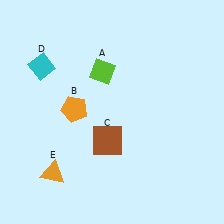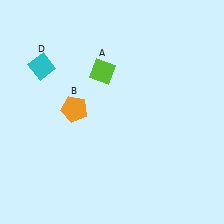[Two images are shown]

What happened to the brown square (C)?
The brown square (C) was removed in Image 2. It was in the bottom-left area of Image 1.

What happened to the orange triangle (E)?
The orange triangle (E) was removed in Image 2. It was in the bottom-left area of Image 1.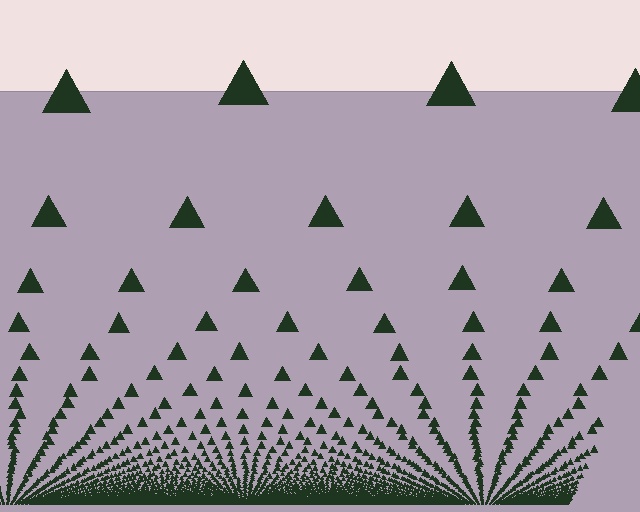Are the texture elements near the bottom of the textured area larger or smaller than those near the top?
Smaller. The gradient is inverted — elements near the bottom are smaller and denser.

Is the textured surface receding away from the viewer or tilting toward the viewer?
The surface appears to tilt toward the viewer. Texture elements get larger and sparser toward the top.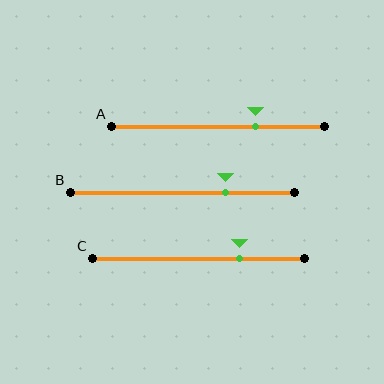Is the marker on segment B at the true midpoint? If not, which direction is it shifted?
No, the marker on segment B is shifted to the right by about 19% of the segment length.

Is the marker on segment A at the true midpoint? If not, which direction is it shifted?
No, the marker on segment A is shifted to the right by about 18% of the segment length.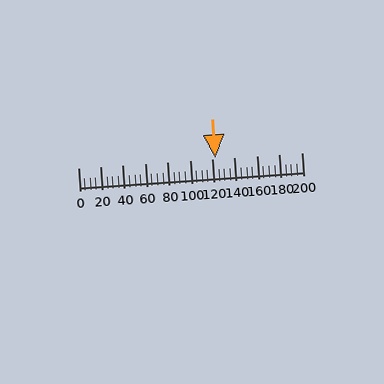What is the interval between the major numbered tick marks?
The major tick marks are spaced 20 units apart.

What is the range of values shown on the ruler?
The ruler shows values from 0 to 200.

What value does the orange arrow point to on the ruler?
The orange arrow points to approximately 123.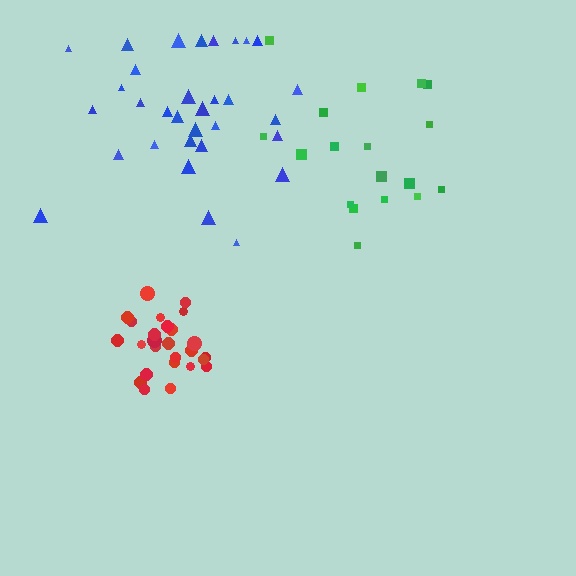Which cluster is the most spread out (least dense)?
Green.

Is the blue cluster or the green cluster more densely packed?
Blue.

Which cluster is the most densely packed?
Red.